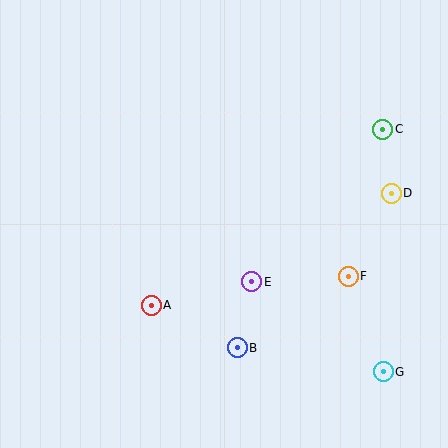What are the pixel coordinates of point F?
Point F is at (348, 276).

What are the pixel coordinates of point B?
Point B is at (237, 348).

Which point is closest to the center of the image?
Point E at (252, 282) is closest to the center.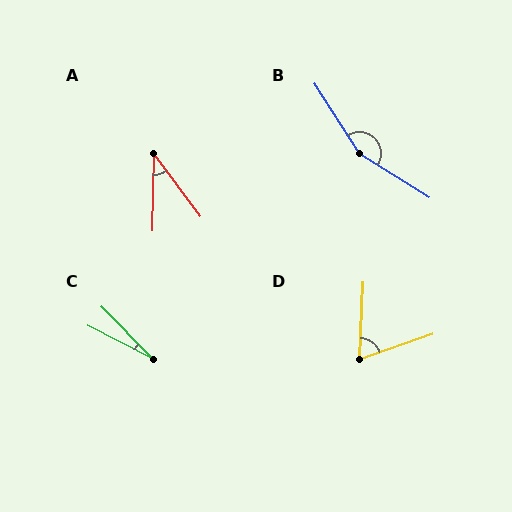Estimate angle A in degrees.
Approximately 38 degrees.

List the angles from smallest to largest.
C (18°), A (38°), D (69°), B (154°).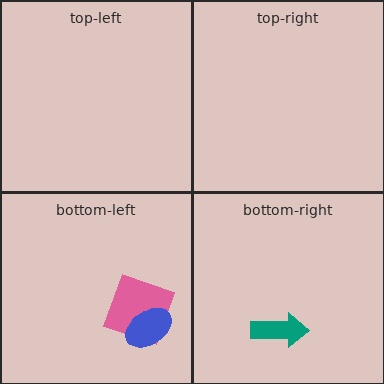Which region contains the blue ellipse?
The bottom-left region.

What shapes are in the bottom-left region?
The pink square, the blue ellipse.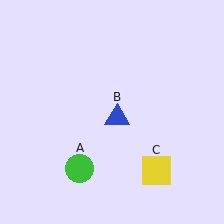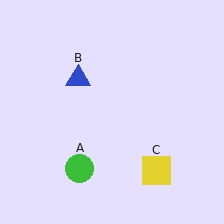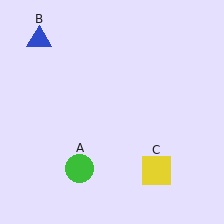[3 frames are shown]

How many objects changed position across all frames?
1 object changed position: blue triangle (object B).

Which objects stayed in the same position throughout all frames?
Green circle (object A) and yellow square (object C) remained stationary.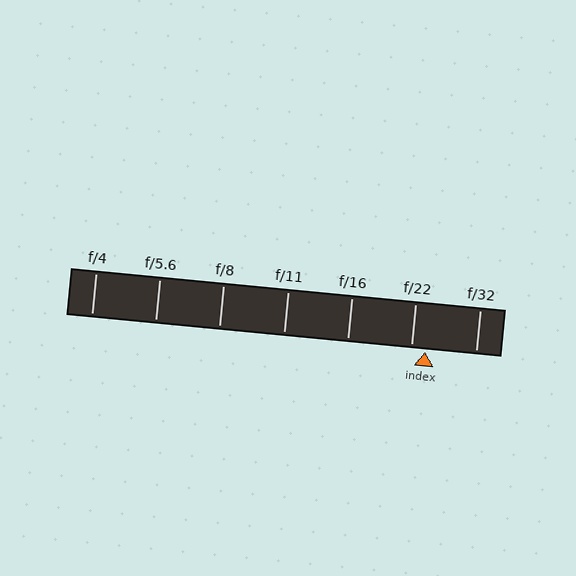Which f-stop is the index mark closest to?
The index mark is closest to f/22.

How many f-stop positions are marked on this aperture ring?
There are 7 f-stop positions marked.